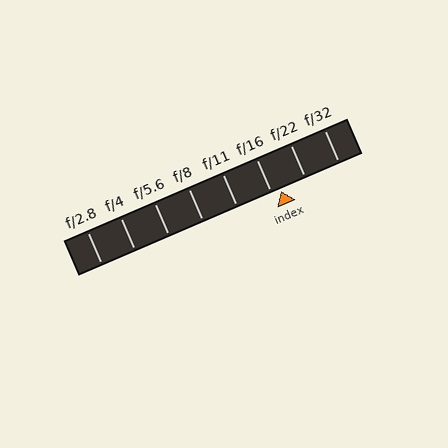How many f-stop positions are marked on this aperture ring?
There are 8 f-stop positions marked.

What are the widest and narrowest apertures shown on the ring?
The widest aperture shown is f/2.8 and the narrowest is f/32.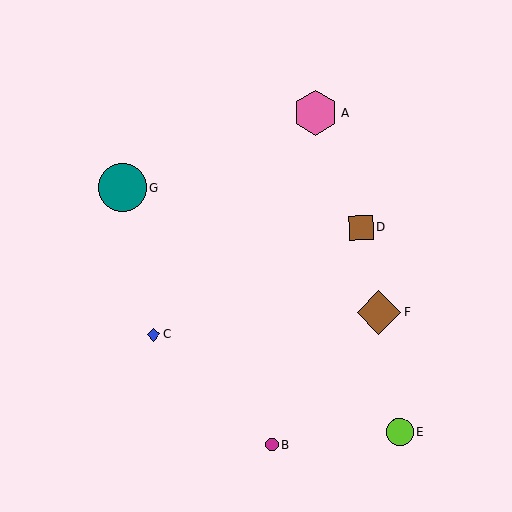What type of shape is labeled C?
Shape C is a blue diamond.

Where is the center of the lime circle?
The center of the lime circle is at (399, 432).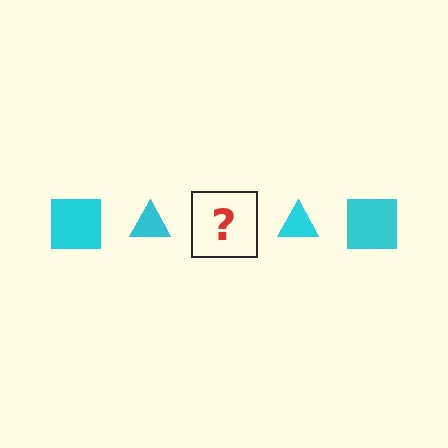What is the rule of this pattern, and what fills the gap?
The rule is that the pattern cycles through square, triangle shapes in cyan. The gap should be filled with a cyan square.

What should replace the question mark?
The question mark should be replaced with a cyan square.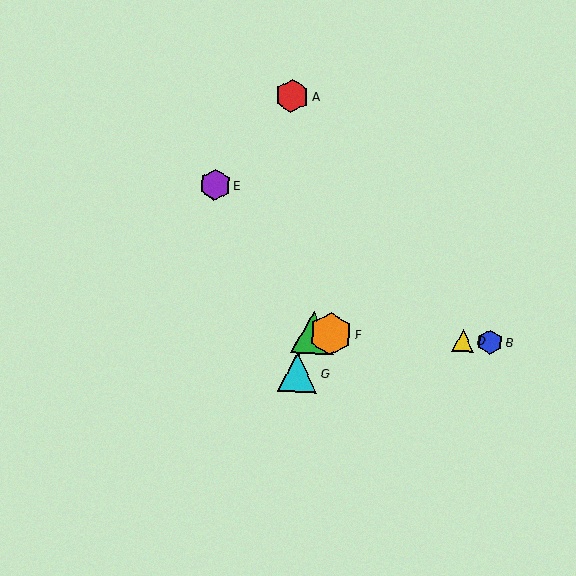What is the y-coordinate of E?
Object E is at y≈185.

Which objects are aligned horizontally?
Objects B, C, D, F are aligned horizontally.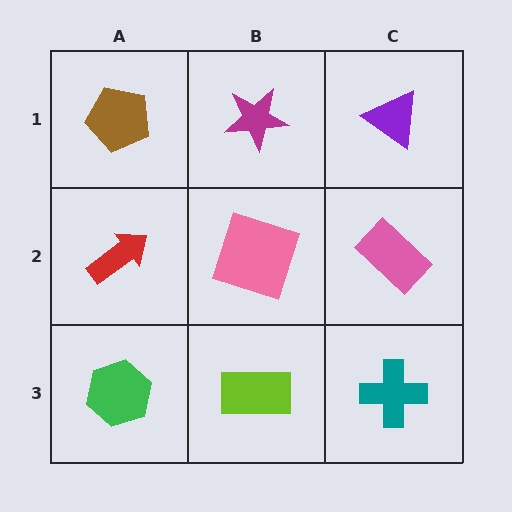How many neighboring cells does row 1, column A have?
2.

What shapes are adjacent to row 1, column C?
A pink rectangle (row 2, column C), a magenta star (row 1, column B).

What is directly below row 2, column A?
A green hexagon.